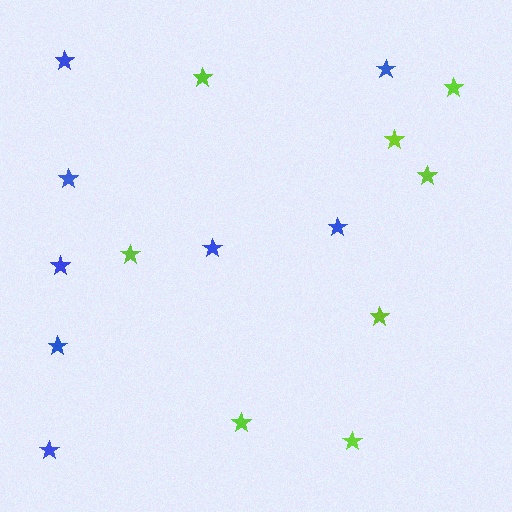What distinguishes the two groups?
There are 2 groups: one group of lime stars (8) and one group of blue stars (8).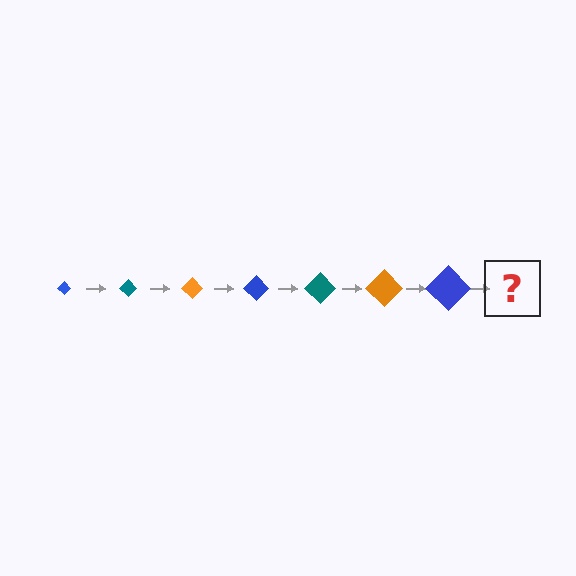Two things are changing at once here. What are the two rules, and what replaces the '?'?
The two rules are that the diamond grows larger each step and the color cycles through blue, teal, and orange. The '?' should be a teal diamond, larger than the previous one.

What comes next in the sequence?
The next element should be a teal diamond, larger than the previous one.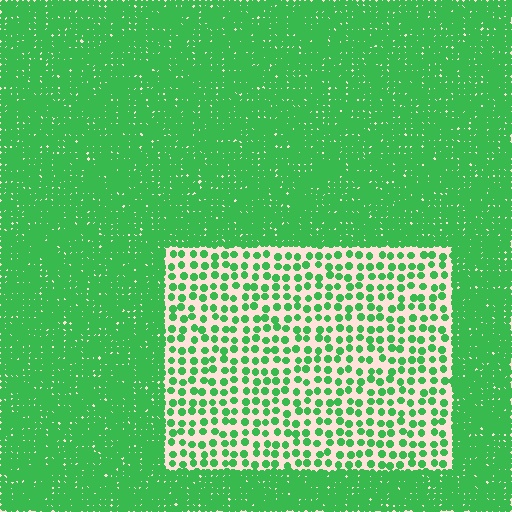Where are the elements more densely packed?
The elements are more densely packed outside the rectangle boundary.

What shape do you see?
I see a rectangle.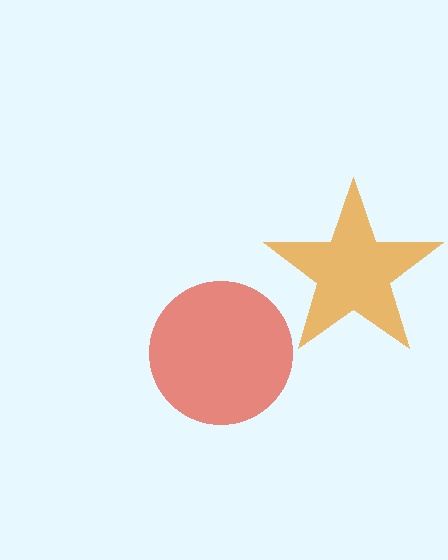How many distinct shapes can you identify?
There are 2 distinct shapes: a red circle, an orange star.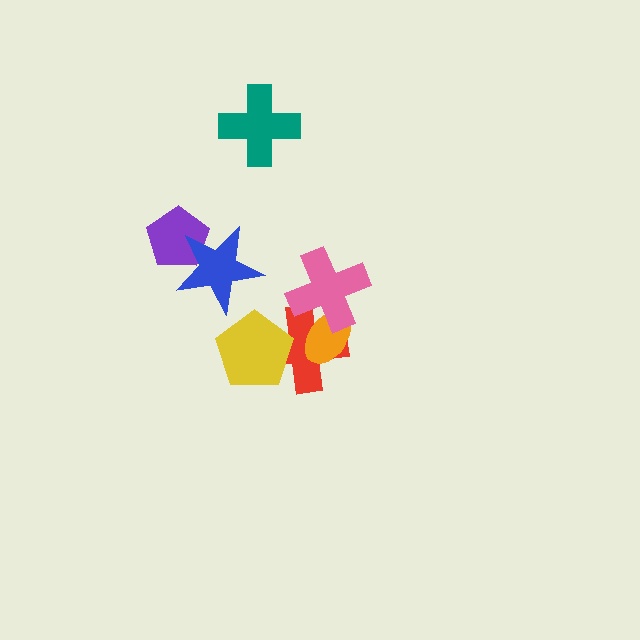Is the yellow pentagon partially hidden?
No, no other shape covers it.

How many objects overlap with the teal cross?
0 objects overlap with the teal cross.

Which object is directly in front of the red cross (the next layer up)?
The orange ellipse is directly in front of the red cross.